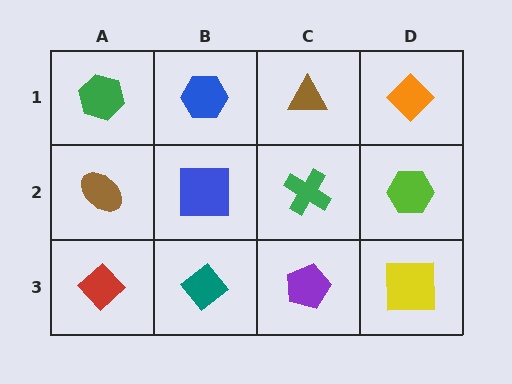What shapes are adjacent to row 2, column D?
An orange diamond (row 1, column D), a yellow square (row 3, column D), a green cross (row 2, column C).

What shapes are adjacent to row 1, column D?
A lime hexagon (row 2, column D), a brown triangle (row 1, column C).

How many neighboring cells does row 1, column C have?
3.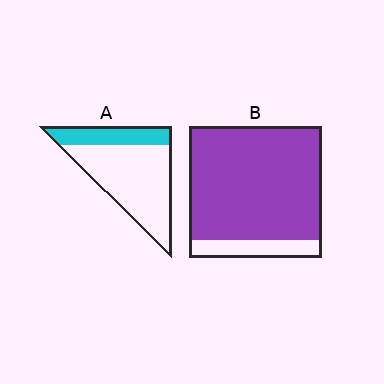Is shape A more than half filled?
No.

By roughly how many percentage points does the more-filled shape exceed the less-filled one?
By roughly 60 percentage points (B over A).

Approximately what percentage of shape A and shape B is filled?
A is approximately 25% and B is approximately 85%.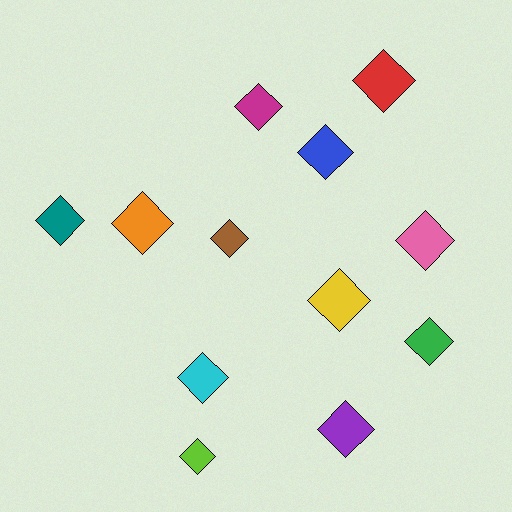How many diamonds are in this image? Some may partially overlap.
There are 12 diamonds.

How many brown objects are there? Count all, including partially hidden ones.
There is 1 brown object.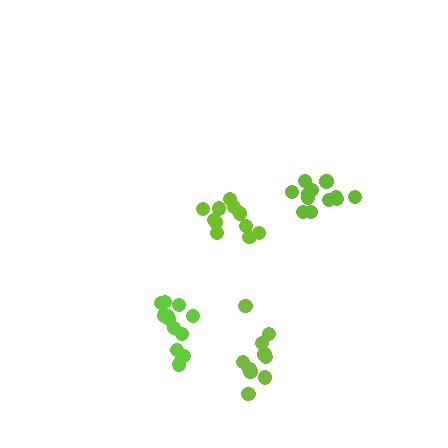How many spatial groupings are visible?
There are 4 spatial groupings.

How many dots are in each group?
Group 1: 11 dots, Group 2: 13 dots, Group 3: 12 dots, Group 4: 10 dots (46 total).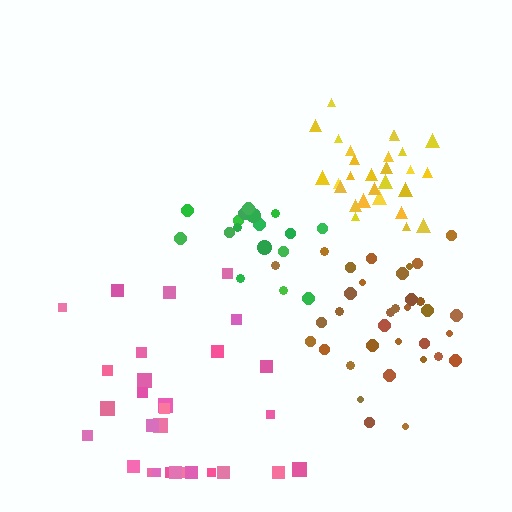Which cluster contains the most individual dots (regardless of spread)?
Brown (34).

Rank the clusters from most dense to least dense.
yellow, green, brown, pink.